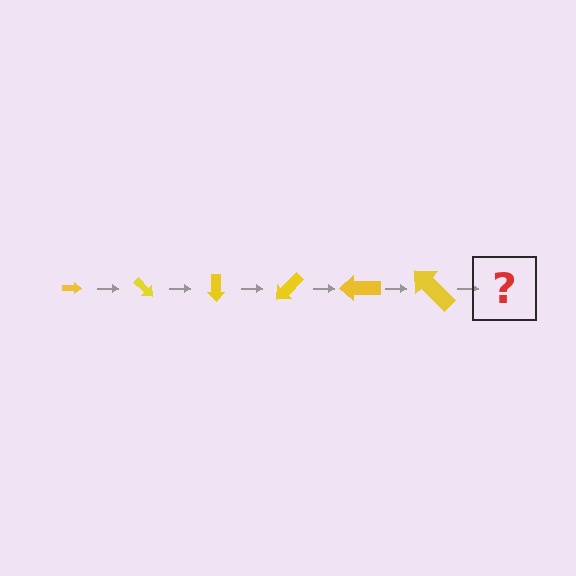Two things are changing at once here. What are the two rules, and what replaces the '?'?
The two rules are that the arrow grows larger each step and it rotates 45 degrees each step. The '?' should be an arrow, larger than the previous one and rotated 270 degrees from the start.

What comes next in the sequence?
The next element should be an arrow, larger than the previous one and rotated 270 degrees from the start.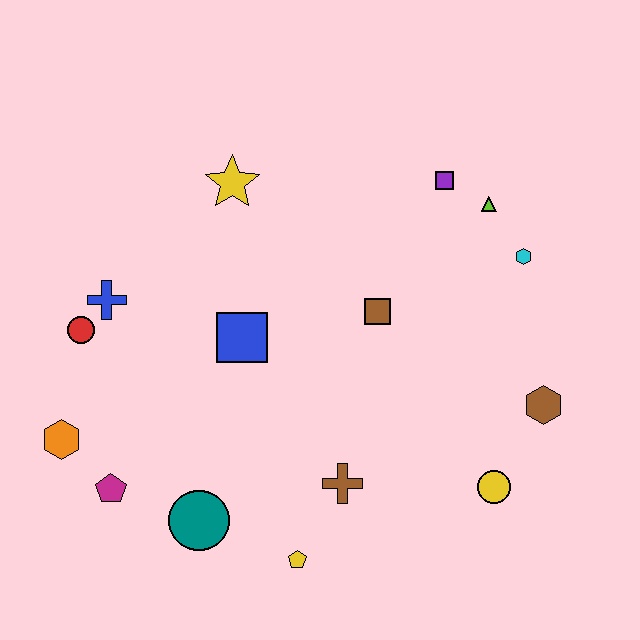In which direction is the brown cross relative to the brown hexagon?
The brown cross is to the left of the brown hexagon.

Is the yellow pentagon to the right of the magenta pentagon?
Yes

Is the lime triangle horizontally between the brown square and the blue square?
No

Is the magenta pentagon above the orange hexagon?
No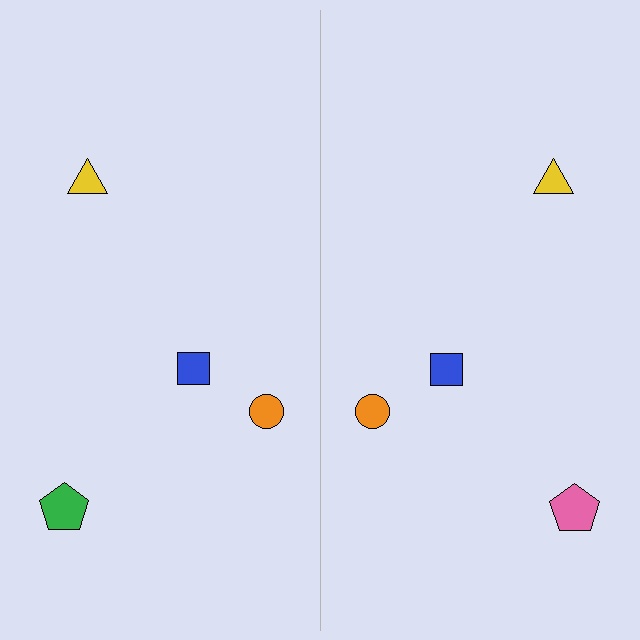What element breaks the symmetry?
The pink pentagon on the right side breaks the symmetry — its mirror counterpart is green.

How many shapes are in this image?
There are 8 shapes in this image.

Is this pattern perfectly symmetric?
No, the pattern is not perfectly symmetric. The pink pentagon on the right side breaks the symmetry — its mirror counterpart is green.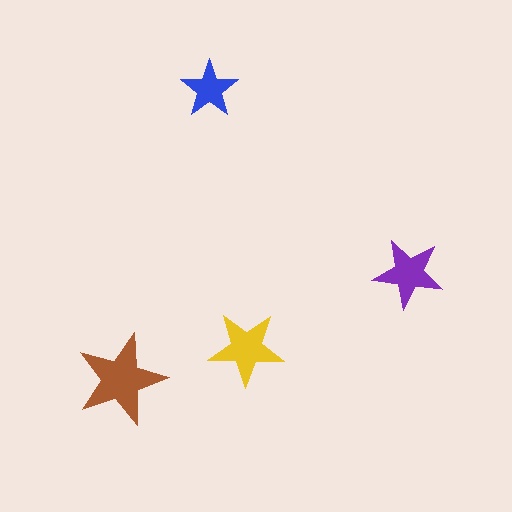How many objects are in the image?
There are 4 objects in the image.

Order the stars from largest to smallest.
the brown one, the yellow one, the purple one, the blue one.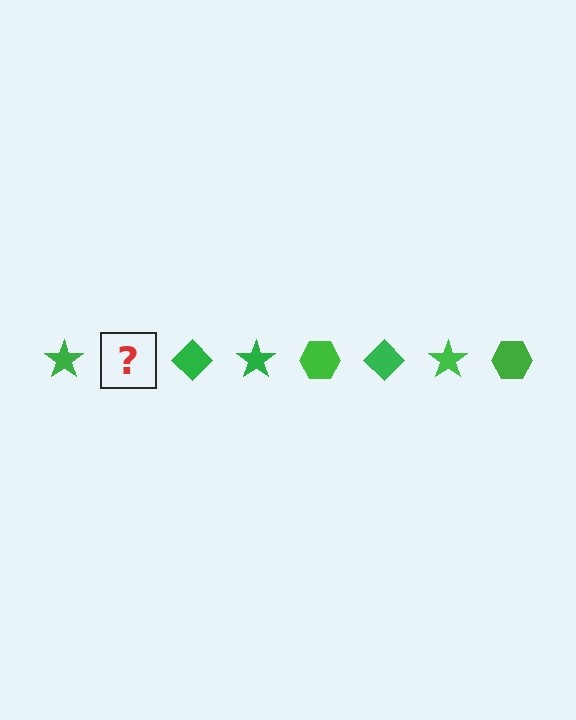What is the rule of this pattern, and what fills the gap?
The rule is that the pattern cycles through star, hexagon, diamond shapes in green. The gap should be filled with a green hexagon.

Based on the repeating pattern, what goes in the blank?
The blank should be a green hexagon.